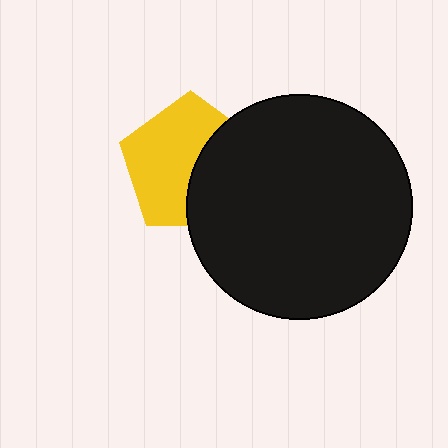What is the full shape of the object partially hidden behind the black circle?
The partially hidden object is a yellow pentagon.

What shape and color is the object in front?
The object in front is a black circle.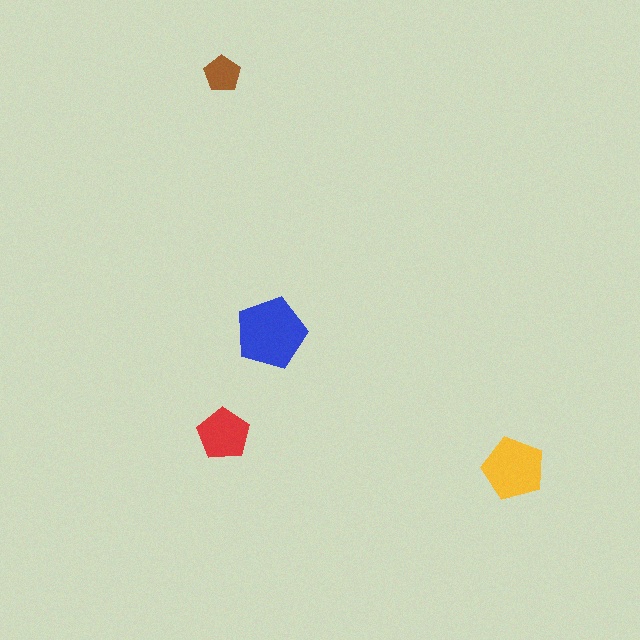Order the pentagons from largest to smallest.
the blue one, the yellow one, the red one, the brown one.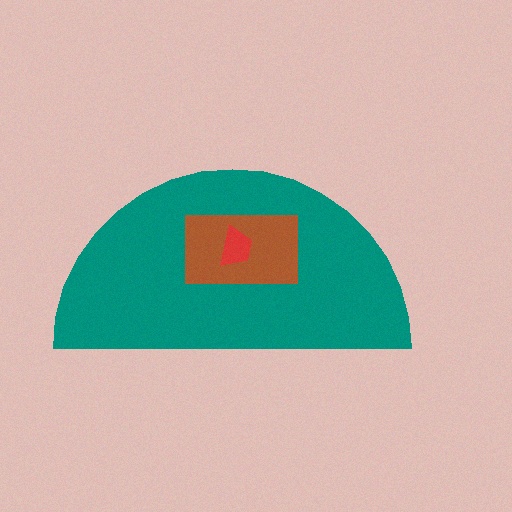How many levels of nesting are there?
3.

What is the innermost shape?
The red trapezoid.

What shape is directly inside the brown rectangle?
The red trapezoid.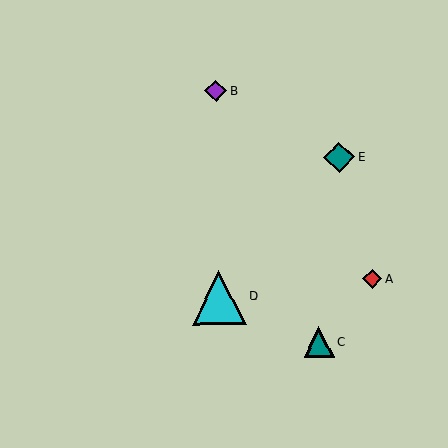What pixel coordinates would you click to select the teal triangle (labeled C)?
Click at (319, 342) to select the teal triangle C.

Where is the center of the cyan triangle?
The center of the cyan triangle is at (219, 297).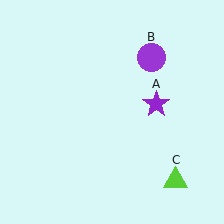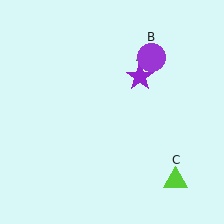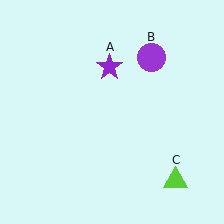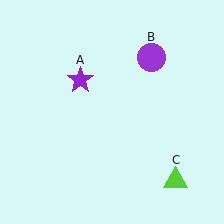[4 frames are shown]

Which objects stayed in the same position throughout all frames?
Purple circle (object B) and lime triangle (object C) remained stationary.